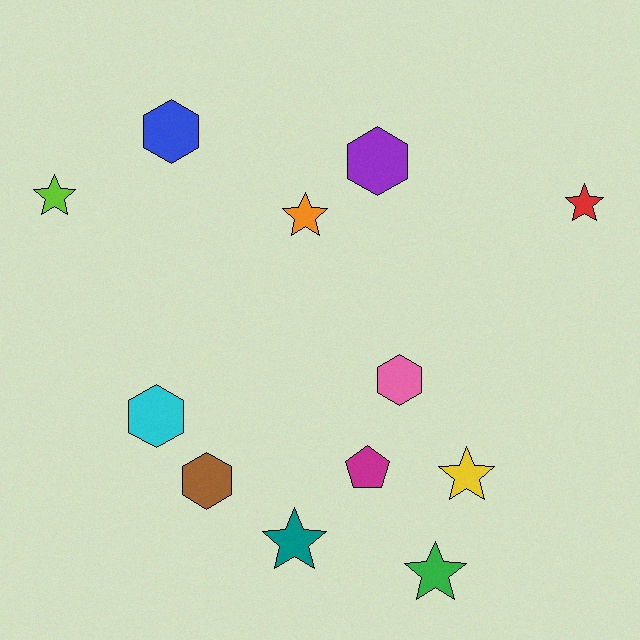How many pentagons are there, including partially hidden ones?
There is 1 pentagon.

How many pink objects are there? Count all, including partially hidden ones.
There is 1 pink object.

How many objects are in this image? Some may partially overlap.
There are 12 objects.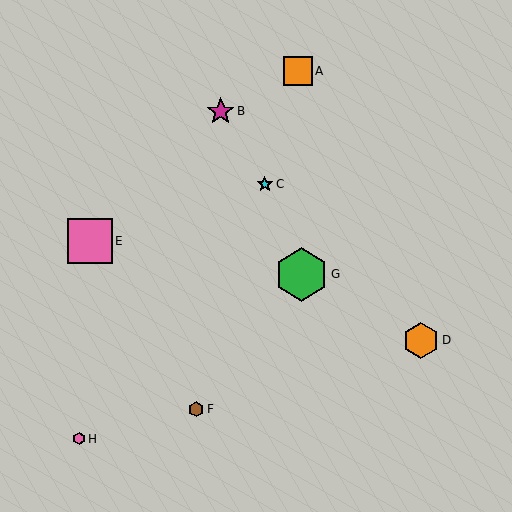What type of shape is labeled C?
Shape C is a cyan star.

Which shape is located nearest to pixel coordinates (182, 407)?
The brown hexagon (labeled F) at (196, 409) is nearest to that location.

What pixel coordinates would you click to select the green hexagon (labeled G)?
Click at (302, 274) to select the green hexagon G.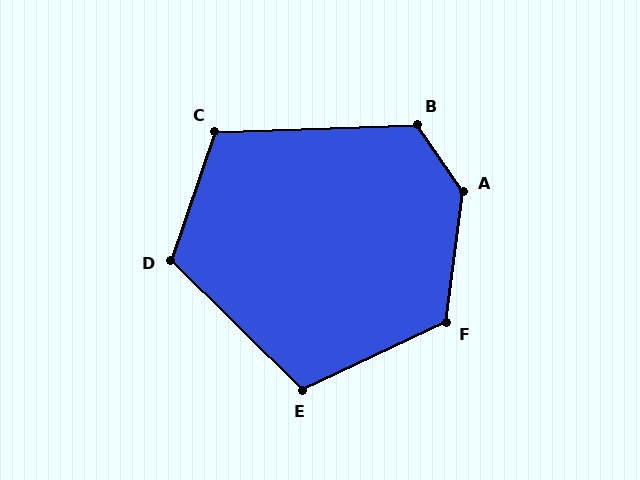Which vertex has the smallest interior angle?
E, at approximately 110 degrees.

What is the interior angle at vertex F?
Approximately 122 degrees (obtuse).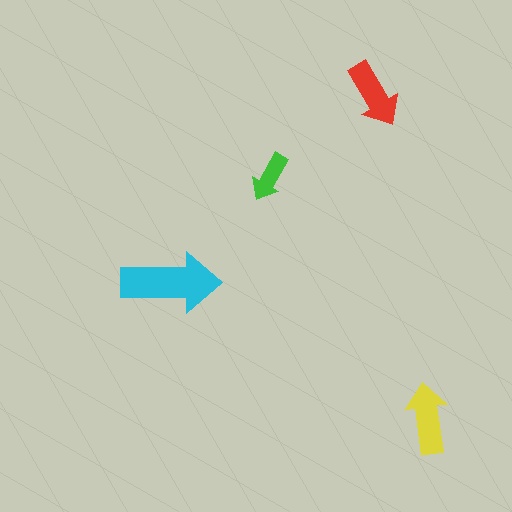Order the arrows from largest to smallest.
the cyan one, the yellow one, the red one, the green one.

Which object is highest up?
The red arrow is topmost.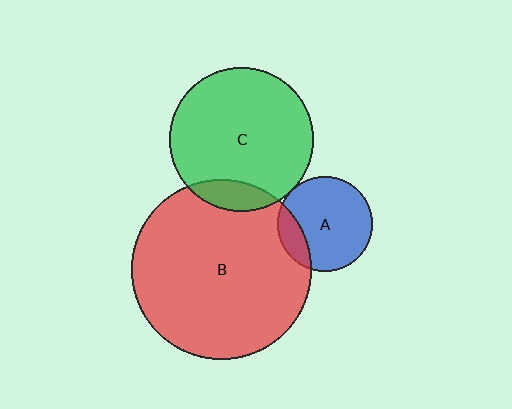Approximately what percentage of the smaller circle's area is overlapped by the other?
Approximately 15%.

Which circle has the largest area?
Circle B (red).